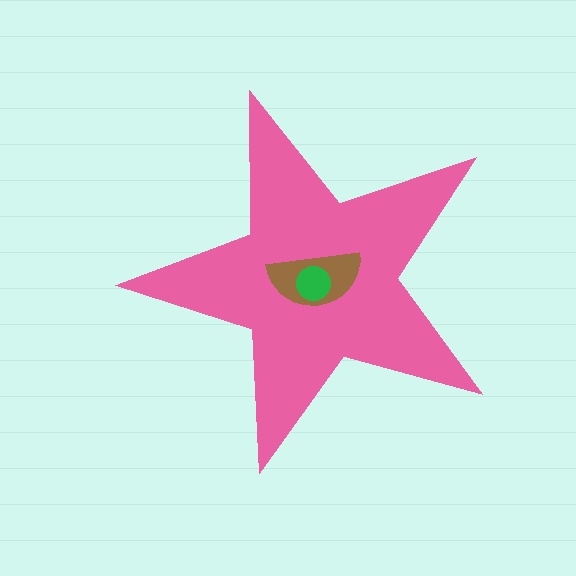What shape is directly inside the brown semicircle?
The green circle.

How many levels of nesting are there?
3.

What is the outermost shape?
The pink star.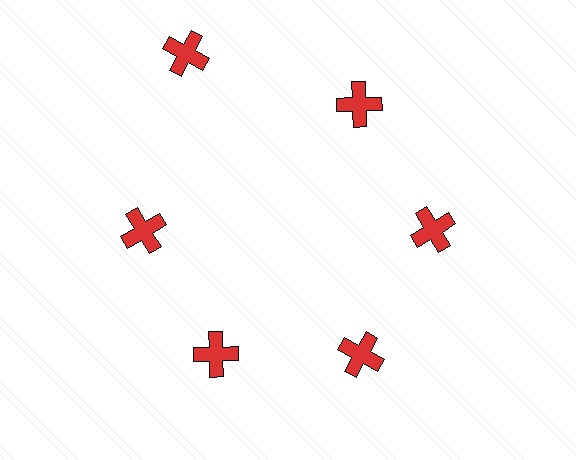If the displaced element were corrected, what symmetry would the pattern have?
It would have 6-fold rotational symmetry — the pattern would map onto itself every 60 degrees.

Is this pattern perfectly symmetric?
No. The 6 red crosses are arranged in a ring, but one element near the 11 o'clock position is pushed outward from the center, breaking the 6-fold rotational symmetry.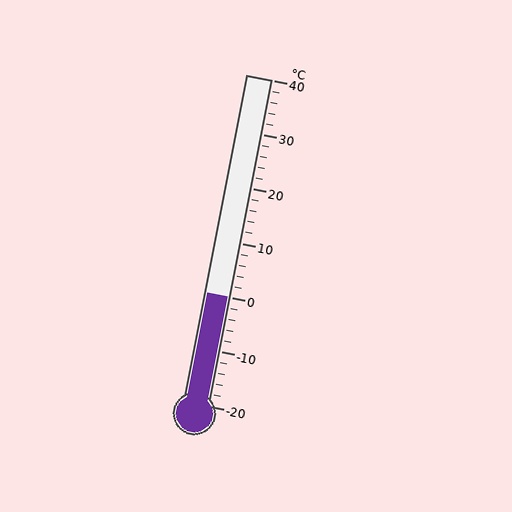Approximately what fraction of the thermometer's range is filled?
The thermometer is filled to approximately 35% of its range.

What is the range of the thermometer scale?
The thermometer scale ranges from -20°C to 40°C.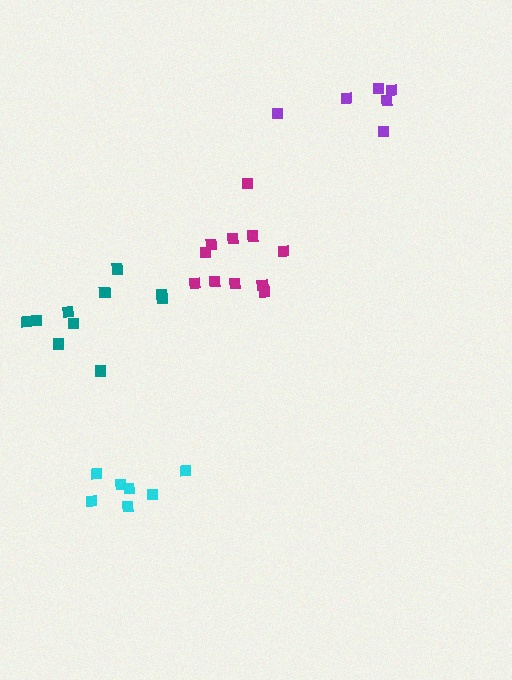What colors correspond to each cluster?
The clusters are colored: purple, cyan, magenta, teal.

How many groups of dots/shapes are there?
There are 4 groups.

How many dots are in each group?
Group 1: 6 dots, Group 2: 7 dots, Group 3: 11 dots, Group 4: 10 dots (34 total).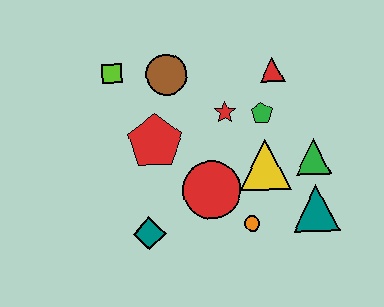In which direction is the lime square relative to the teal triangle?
The lime square is to the left of the teal triangle.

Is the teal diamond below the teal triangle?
Yes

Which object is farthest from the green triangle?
The lime square is farthest from the green triangle.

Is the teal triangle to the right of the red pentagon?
Yes